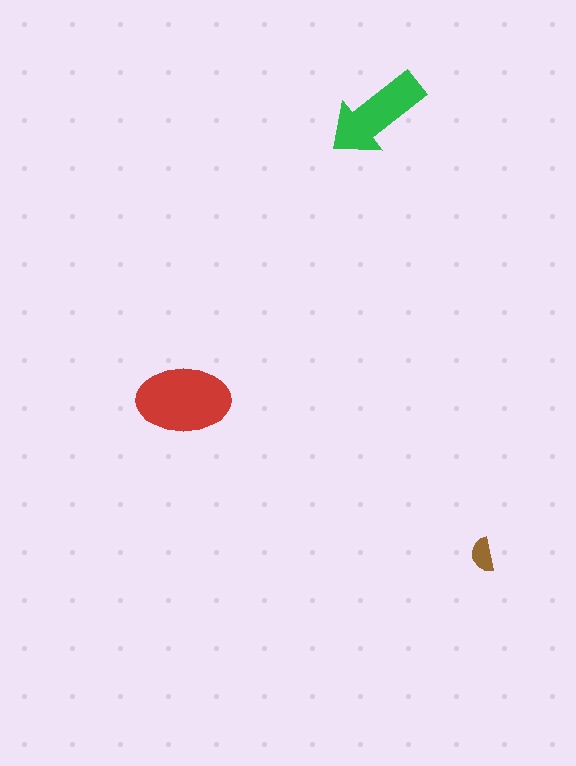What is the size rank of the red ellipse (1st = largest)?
1st.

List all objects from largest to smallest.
The red ellipse, the green arrow, the brown semicircle.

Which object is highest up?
The green arrow is topmost.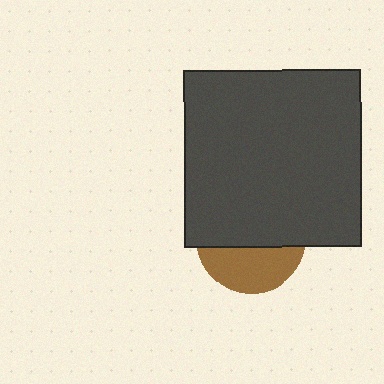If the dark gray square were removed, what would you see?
You would see the complete brown circle.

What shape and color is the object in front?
The object in front is a dark gray square.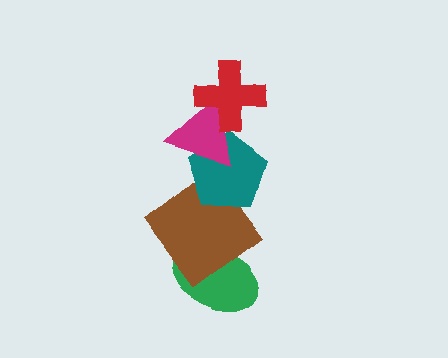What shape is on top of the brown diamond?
The teal pentagon is on top of the brown diamond.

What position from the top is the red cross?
The red cross is 1st from the top.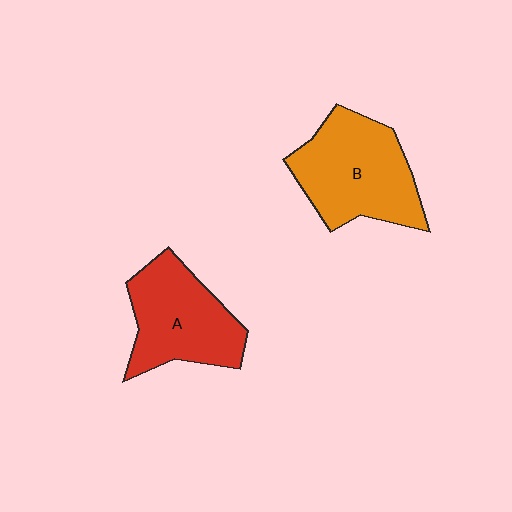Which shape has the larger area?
Shape B (orange).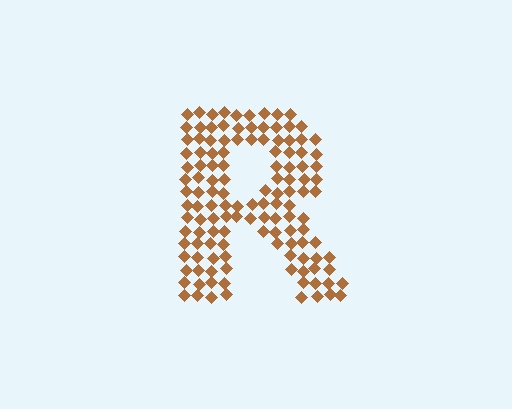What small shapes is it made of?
It is made of small diamonds.